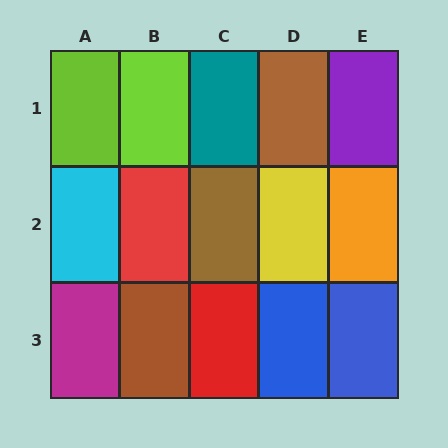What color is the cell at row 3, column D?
Blue.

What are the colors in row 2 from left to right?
Cyan, red, brown, yellow, orange.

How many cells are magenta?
1 cell is magenta.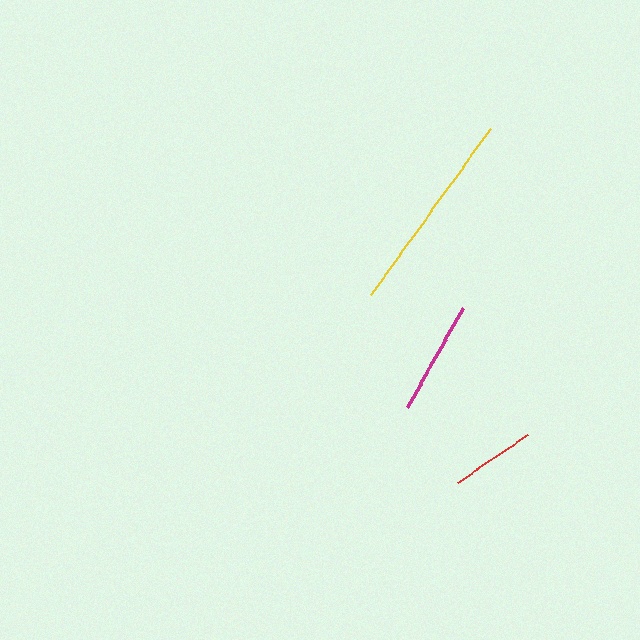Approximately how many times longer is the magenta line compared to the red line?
The magenta line is approximately 1.3 times the length of the red line.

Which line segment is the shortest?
The red line is the shortest at approximately 85 pixels.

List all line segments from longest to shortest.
From longest to shortest: yellow, magenta, red.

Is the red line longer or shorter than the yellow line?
The yellow line is longer than the red line.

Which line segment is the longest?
The yellow line is the longest at approximately 204 pixels.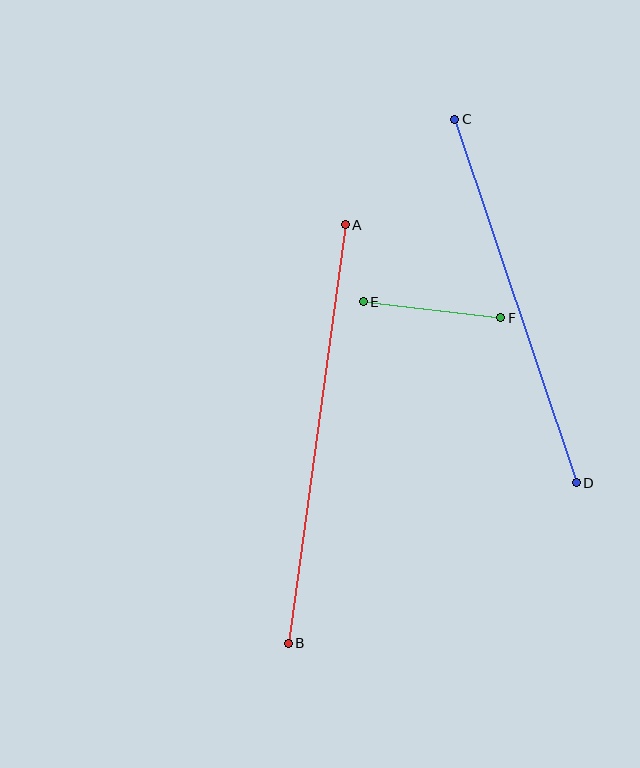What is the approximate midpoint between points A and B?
The midpoint is at approximately (317, 434) pixels.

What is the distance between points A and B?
The distance is approximately 422 pixels.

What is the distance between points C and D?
The distance is approximately 383 pixels.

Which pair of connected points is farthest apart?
Points A and B are farthest apart.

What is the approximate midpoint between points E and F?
The midpoint is at approximately (432, 310) pixels.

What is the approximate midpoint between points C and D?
The midpoint is at approximately (516, 301) pixels.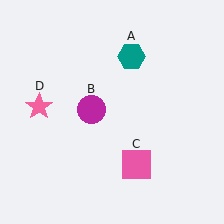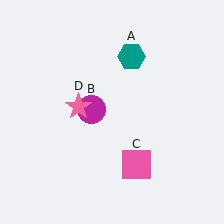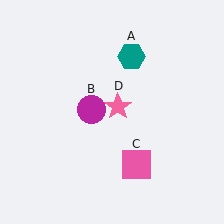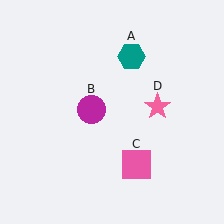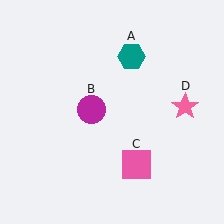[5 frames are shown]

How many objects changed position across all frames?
1 object changed position: pink star (object D).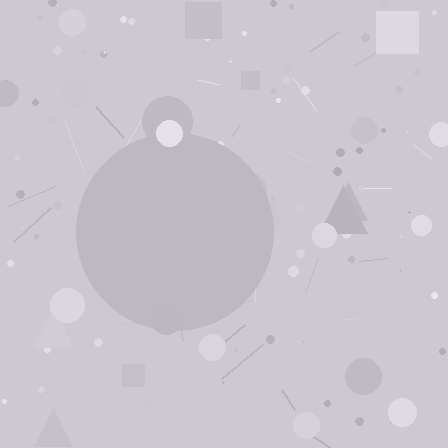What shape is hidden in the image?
A circle is hidden in the image.